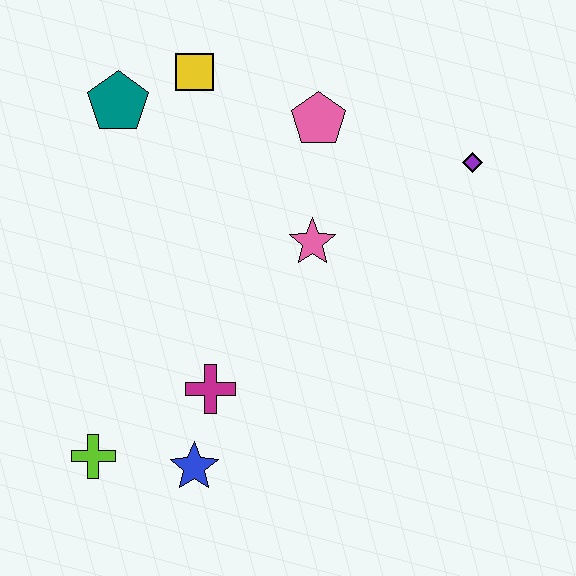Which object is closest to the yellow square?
The teal pentagon is closest to the yellow square.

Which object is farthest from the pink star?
The lime cross is farthest from the pink star.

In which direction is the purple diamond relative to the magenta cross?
The purple diamond is to the right of the magenta cross.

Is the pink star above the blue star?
Yes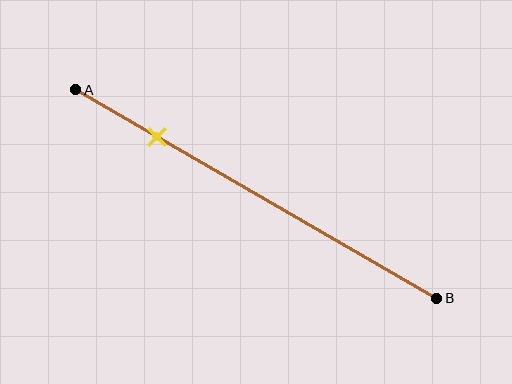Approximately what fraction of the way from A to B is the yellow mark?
The yellow mark is approximately 25% of the way from A to B.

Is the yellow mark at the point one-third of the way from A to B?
No, the mark is at about 25% from A, not at the 33% one-third point.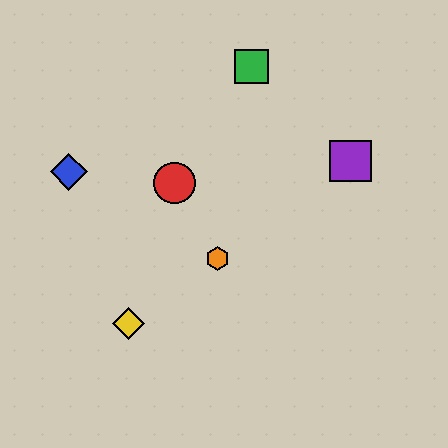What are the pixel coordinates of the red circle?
The red circle is at (175, 183).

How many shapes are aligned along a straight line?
3 shapes (the yellow diamond, the purple square, the orange hexagon) are aligned along a straight line.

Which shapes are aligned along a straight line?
The yellow diamond, the purple square, the orange hexagon are aligned along a straight line.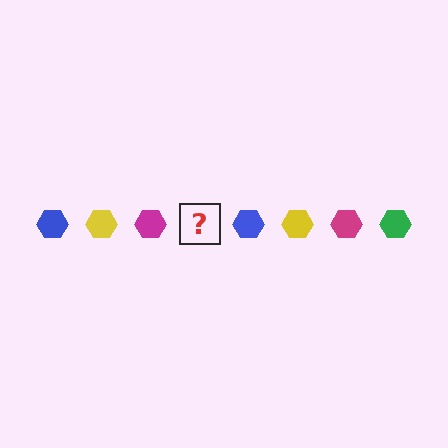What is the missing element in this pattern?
The missing element is a green hexagon.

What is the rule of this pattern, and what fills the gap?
The rule is that the pattern cycles through blue, yellow, magenta, green hexagons. The gap should be filled with a green hexagon.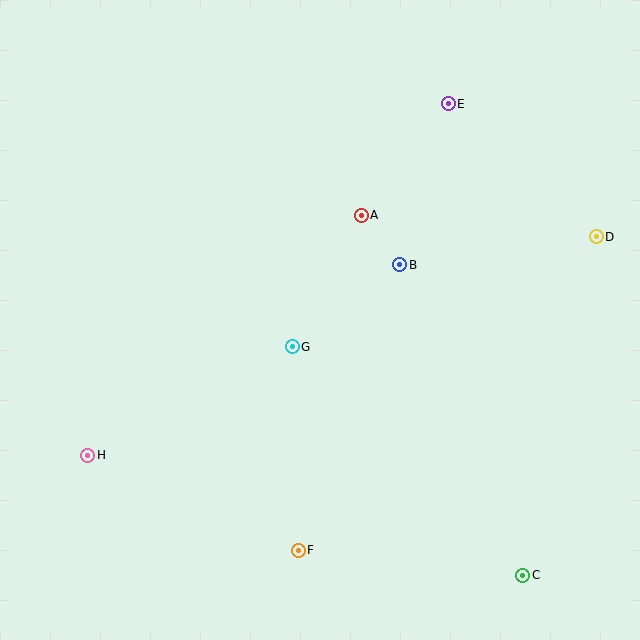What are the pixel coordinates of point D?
Point D is at (596, 237).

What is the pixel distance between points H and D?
The distance between H and D is 554 pixels.